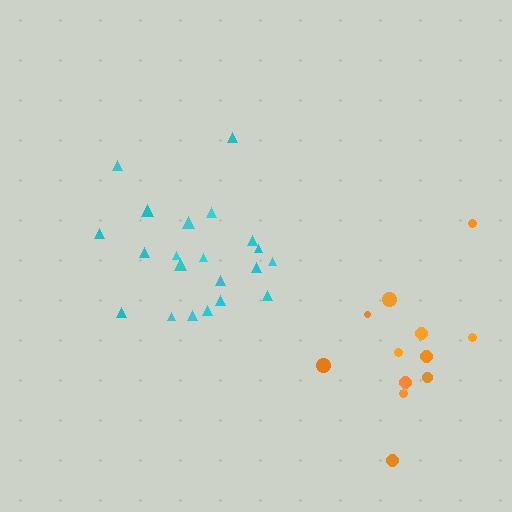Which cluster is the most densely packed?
Cyan.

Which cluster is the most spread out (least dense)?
Orange.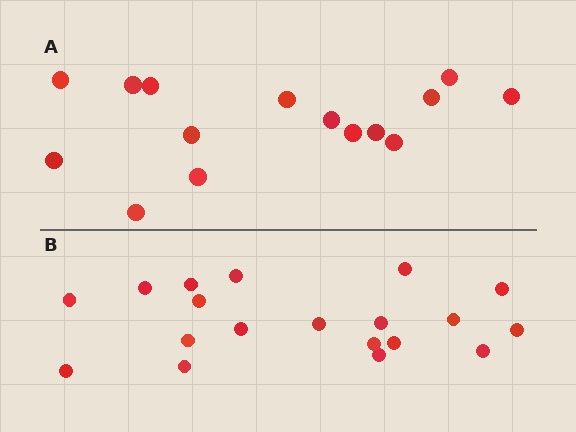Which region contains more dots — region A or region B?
Region B (the bottom region) has more dots.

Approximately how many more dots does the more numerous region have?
Region B has about 4 more dots than region A.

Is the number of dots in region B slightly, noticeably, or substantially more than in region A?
Region B has noticeably more, but not dramatically so. The ratio is roughly 1.3 to 1.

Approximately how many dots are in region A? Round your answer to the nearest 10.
About 20 dots. (The exact count is 15, which rounds to 20.)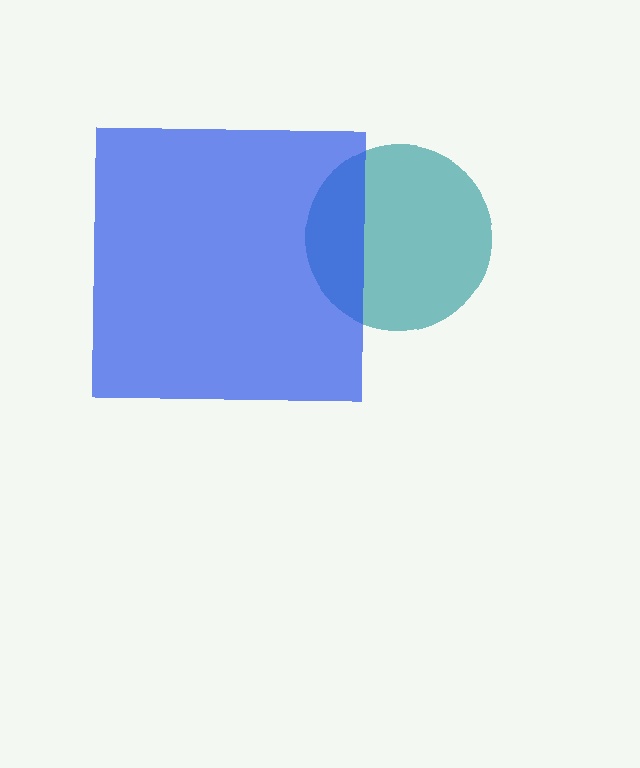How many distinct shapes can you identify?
There are 2 distinct shapes: a teal circle, a blue square.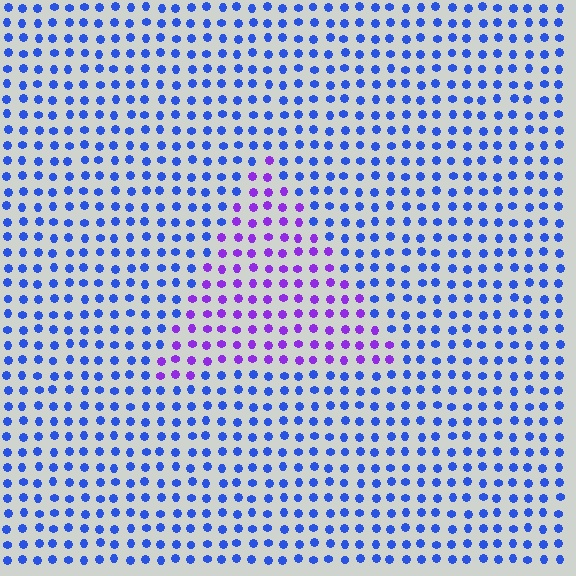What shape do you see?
I see a triangle.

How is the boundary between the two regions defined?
The boundary is defined purely by a slight shift in hue (about 47 degrees). Spacing, size, and orientation are identical on both sides.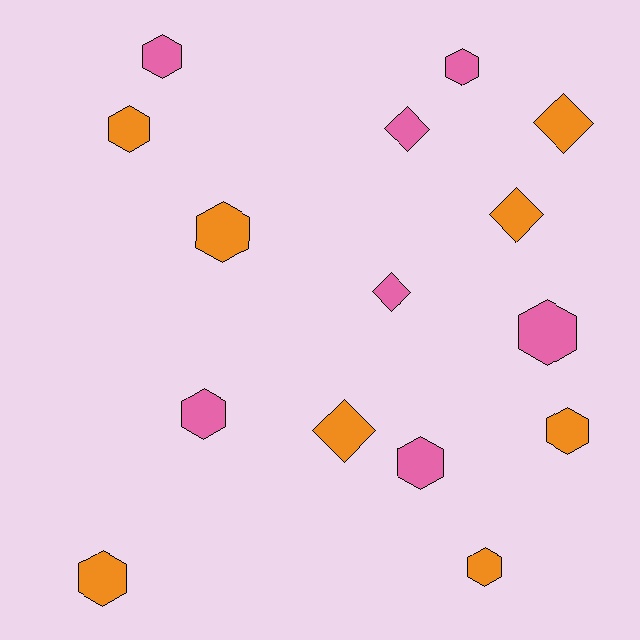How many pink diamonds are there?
There are 2 pink diamonds.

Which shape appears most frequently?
Hexagon, with 10 objects.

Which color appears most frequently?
Orange, with 8 objects.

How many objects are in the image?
There are 15 objects.